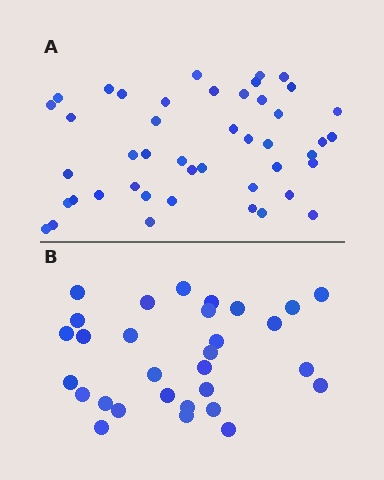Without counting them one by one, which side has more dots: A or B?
Region A (the top region) has more dots.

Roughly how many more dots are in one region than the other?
Region A has approximately 15 more dots than region B.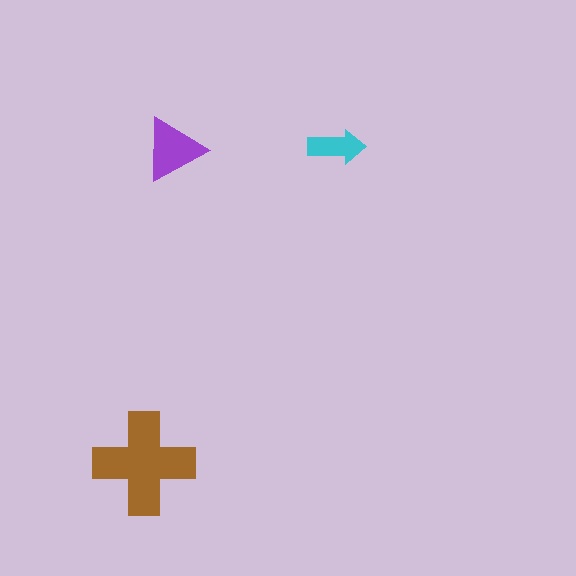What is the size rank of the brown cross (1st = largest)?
1st.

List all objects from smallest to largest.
The cyan arrow, the purple triangle, the brown cross.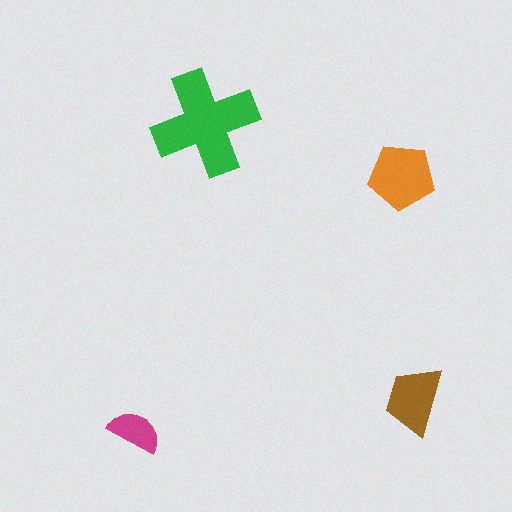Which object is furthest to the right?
The brown trapezoid is rightmost.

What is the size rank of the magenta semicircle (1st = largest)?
4th.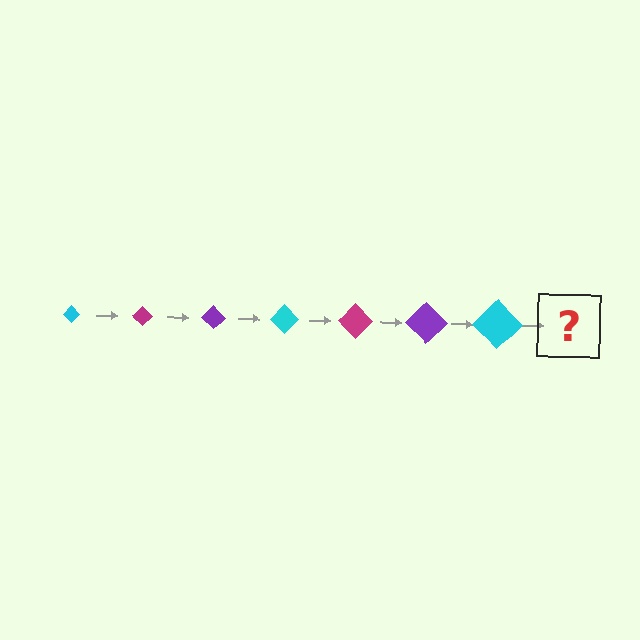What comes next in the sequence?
The next element should be a magenta diamond, larger than the previous one.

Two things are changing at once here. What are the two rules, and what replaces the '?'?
The two rules are that the diamond grows larger each step and the color cycles through cyan, magenta, and purple. The '?' should be a magenta diamond, larger than the previous one.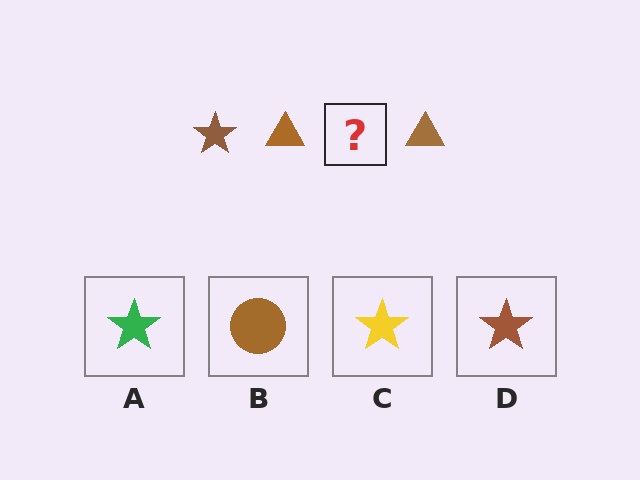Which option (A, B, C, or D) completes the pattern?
D.